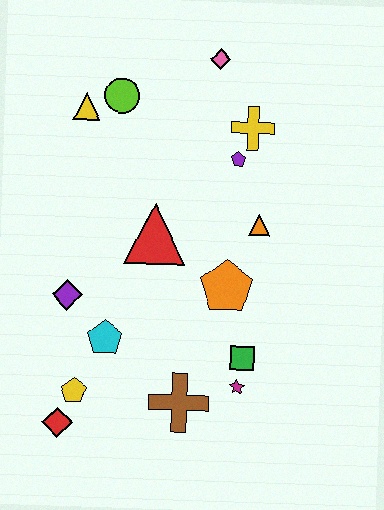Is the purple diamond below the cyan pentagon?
No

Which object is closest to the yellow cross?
The purple pentagon is closest to the yellow cross.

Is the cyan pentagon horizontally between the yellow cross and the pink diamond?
No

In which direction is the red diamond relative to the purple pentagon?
The red diamond is below the purple pentagon.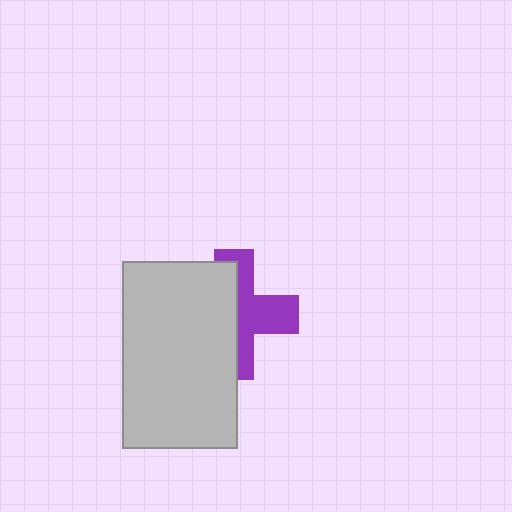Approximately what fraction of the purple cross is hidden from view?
Roughly 53% of the purple cross is hidden behind the light gray rectangle.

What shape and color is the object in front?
The object in front is a light gray rectangle.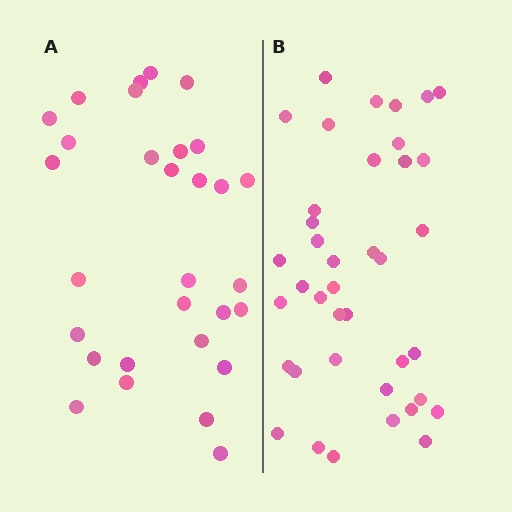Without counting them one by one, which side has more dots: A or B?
Region B (the right region) has more dots.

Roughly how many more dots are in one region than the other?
Region B has roughly 8 or so more dots than region A.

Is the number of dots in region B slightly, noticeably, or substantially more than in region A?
Region B has noticeably more, but not dramatically so. The ratio is roughly 1.3 to 1.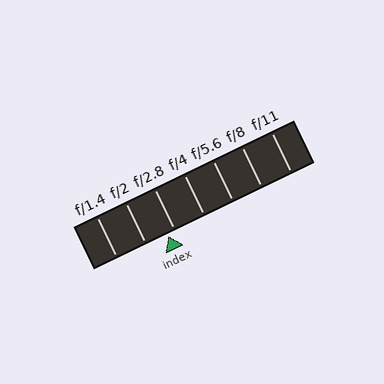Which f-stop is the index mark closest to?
The index mark is closest to f/2.8.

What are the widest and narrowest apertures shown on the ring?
The widest aperture shown is f/1.4 and the narrowest is f/11.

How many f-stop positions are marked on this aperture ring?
There are 7 f-stop positions marked.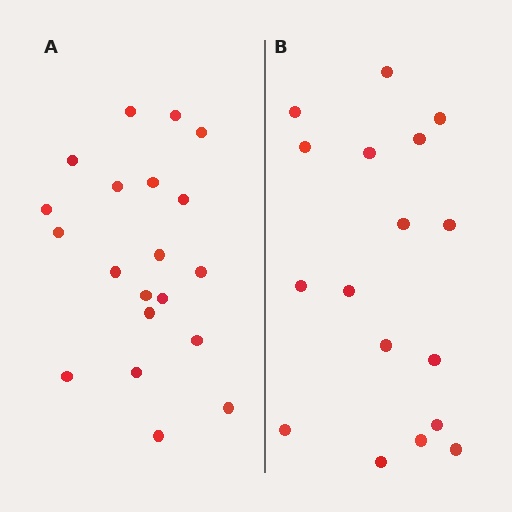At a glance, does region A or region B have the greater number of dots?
Region A (the left region) has more dots.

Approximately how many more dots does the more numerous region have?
Region A has just a few more — roughly 2 or 3 more dots than region B.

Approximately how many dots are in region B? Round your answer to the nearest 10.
About 20 dots. (The exact count is 17, which rounds to 20.)